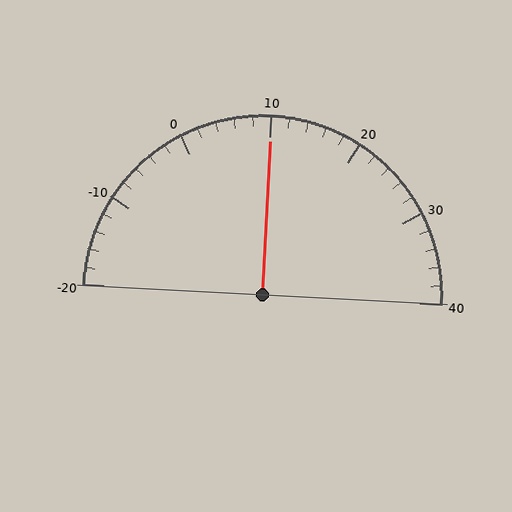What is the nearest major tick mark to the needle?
The nearest major tick mark is 10.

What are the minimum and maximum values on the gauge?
The gauge ranges from -20 to 40.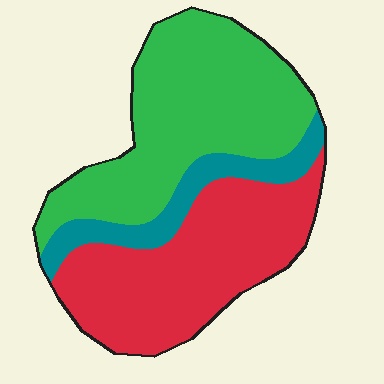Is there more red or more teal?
Red.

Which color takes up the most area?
Green, at roughly 45%.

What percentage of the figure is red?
Red takes up about two fifths (2/5) of the figure.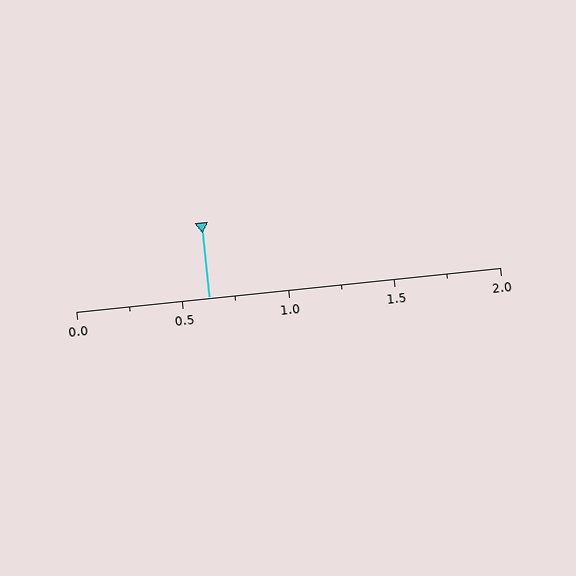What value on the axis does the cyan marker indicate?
The marker indicates approximately 0.62.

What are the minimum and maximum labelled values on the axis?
The axis runs from 0.0 to 2.0.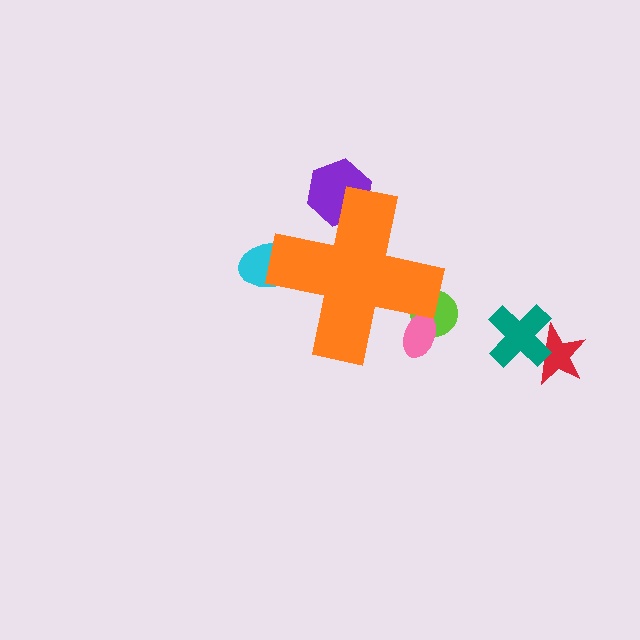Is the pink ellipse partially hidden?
Yes, the pink ellipse is partially hidden behind the orange cross.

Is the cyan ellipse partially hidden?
Yes, the cyan ellipse is partially hidden behind the orange cross.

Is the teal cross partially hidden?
No, the teal cross is fully visible.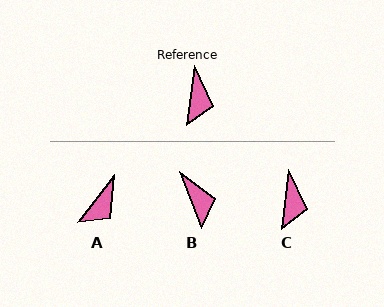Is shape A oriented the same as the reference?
No, it is off by about 30 degrees.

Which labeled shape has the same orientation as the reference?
C.